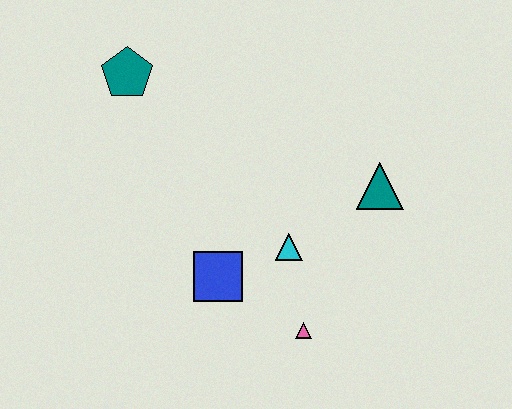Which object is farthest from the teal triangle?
The teal pentagon is farthest from the teal triangle.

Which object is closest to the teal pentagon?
The blue square is closest to the teal pentagon.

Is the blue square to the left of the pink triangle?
Yes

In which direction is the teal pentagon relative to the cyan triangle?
The teal pentagon is above the cyan triangle.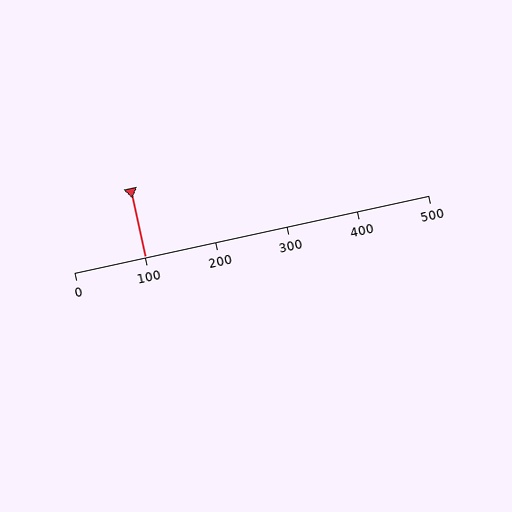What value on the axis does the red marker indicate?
The marker indicates approximately 100.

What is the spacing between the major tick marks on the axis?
The major ticks are spaced 100 apart.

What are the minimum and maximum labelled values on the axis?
The axis runs from 0 to 500.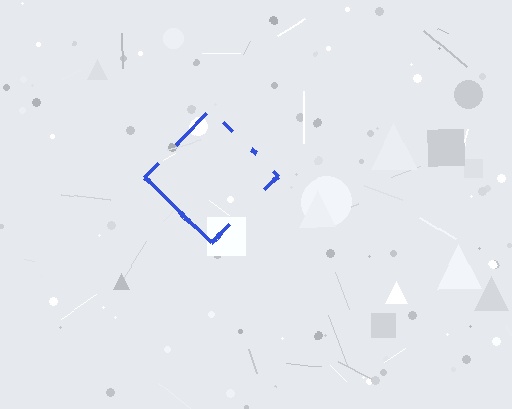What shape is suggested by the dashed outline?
The dashed outline suggests a diamond.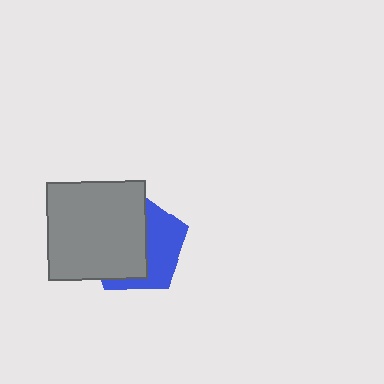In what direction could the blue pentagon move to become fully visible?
The blue pentagon could move right. That would shift it out from behind the gray square entirely.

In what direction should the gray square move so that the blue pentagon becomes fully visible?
The gray square should move left. That is the shortest direction to clear the overlap and leave the blue pentagon fully visible.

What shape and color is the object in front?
The object in front is a gray square.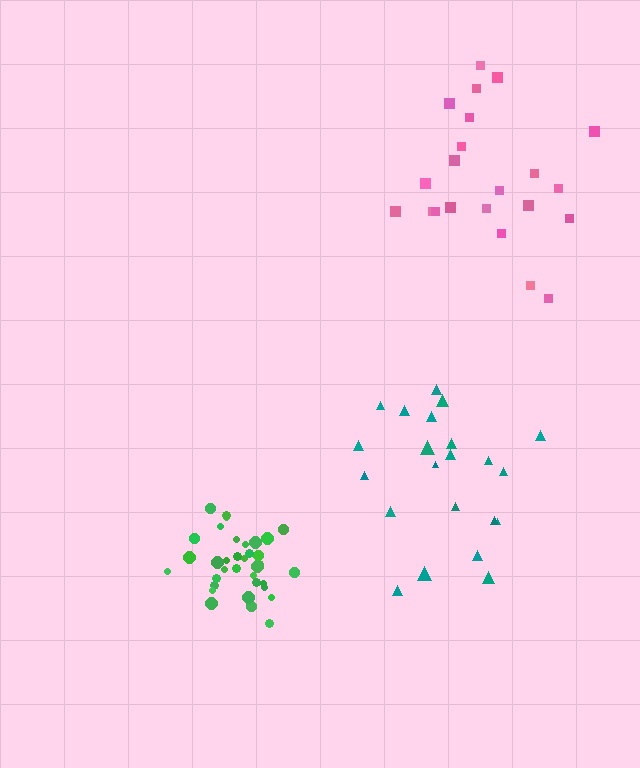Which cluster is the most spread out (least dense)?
Teal.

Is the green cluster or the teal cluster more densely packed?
Green.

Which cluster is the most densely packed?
Green.